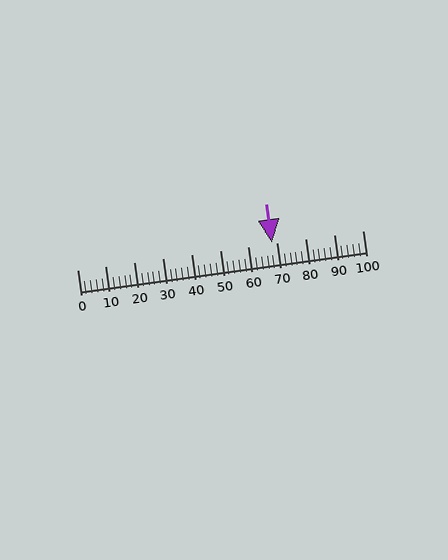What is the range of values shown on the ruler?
The ruler shows values from 0 to 100.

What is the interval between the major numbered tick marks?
The major tick marks are spaced 10 units apart.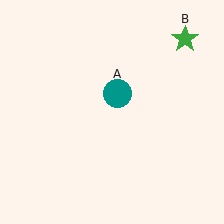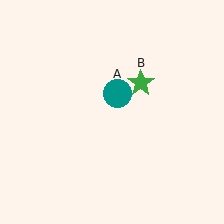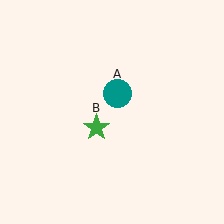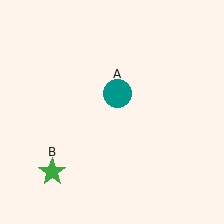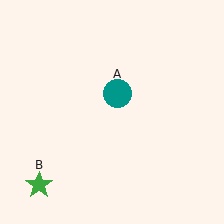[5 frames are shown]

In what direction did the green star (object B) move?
The green star (object B) moved down and to the left.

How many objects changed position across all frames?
1 object changed position: green star (object B).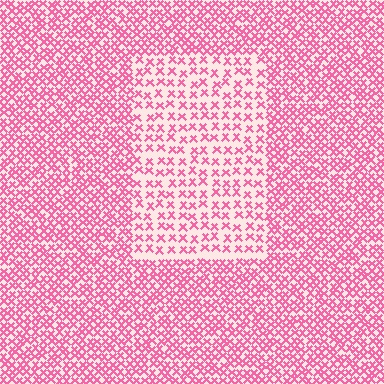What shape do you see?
I see a rectangle.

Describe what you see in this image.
The image contains small pink elements arranged at two different densities. A rectangle-shaped region is visible where the elements are less densely packed than the surrounding area.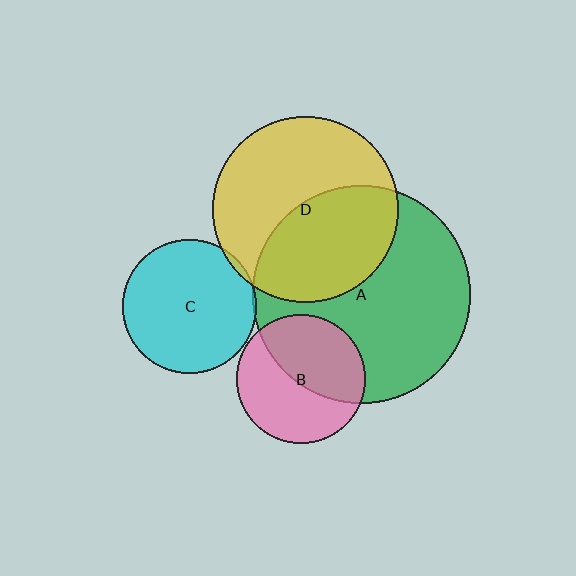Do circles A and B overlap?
Yes.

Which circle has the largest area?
Circle A (green).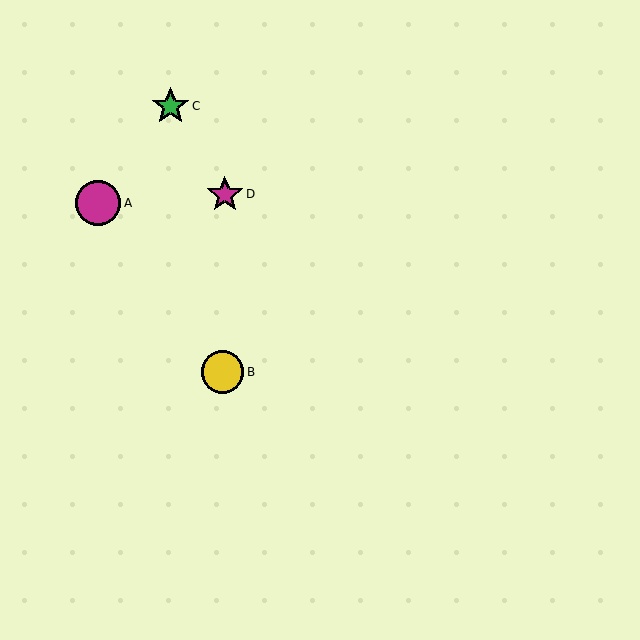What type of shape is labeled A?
Shape A is a magenta circle.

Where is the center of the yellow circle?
The center of the yellow circle is at (222, 372).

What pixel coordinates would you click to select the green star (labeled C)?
Click at (170, 106) to select the green star C.